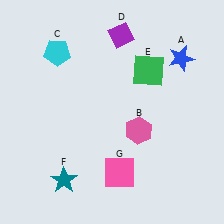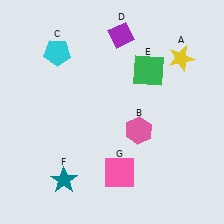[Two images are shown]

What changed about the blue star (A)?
In Image 1, A is blue. In Image 2, it changed to yellow.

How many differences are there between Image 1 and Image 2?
There is 1 difference between the two images.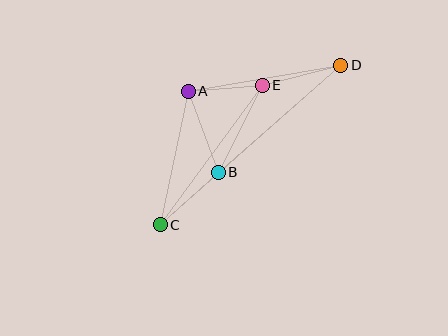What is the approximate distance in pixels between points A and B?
The distance between A and B is approximately 86 pixels.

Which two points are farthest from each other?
Points C and D are farthest from each other.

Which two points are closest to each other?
Points A and E are closest to each other.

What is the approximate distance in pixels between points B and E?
The distance between B and E is approximately 98 pixels.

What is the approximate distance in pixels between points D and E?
The distance between D and E is approximately 81 pixels.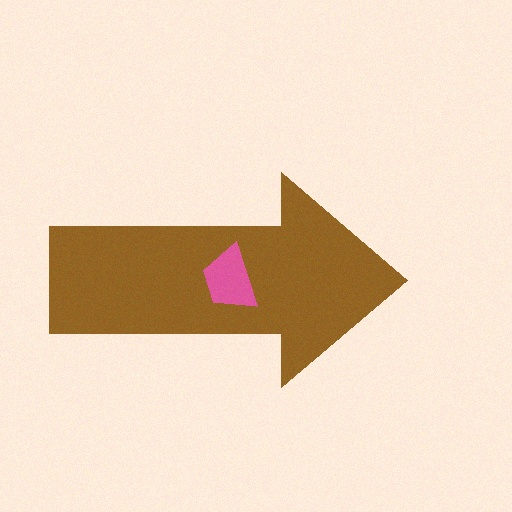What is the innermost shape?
The pink trapezoid.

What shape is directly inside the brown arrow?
The pink trapezoid.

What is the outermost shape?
The brown arrow.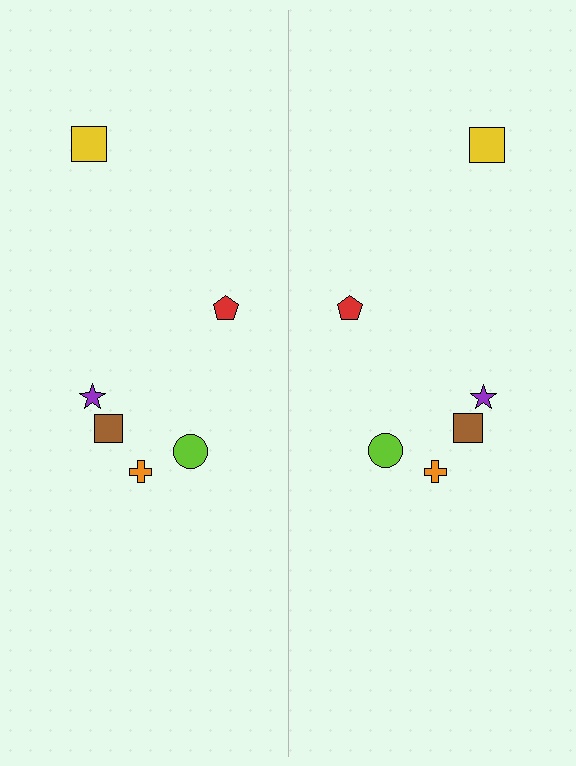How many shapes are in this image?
There are 12 shapes in this image.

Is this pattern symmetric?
Yes, this pattern has bilateral (reflection) symmetry.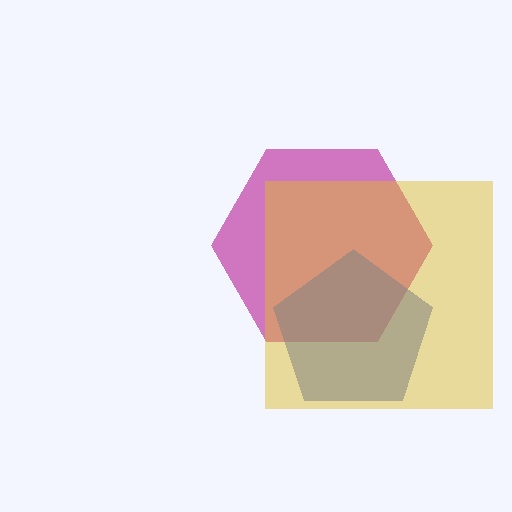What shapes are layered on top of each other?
The layered shapes are: a magenta hexagon, a blue pentagon, a yellow square.